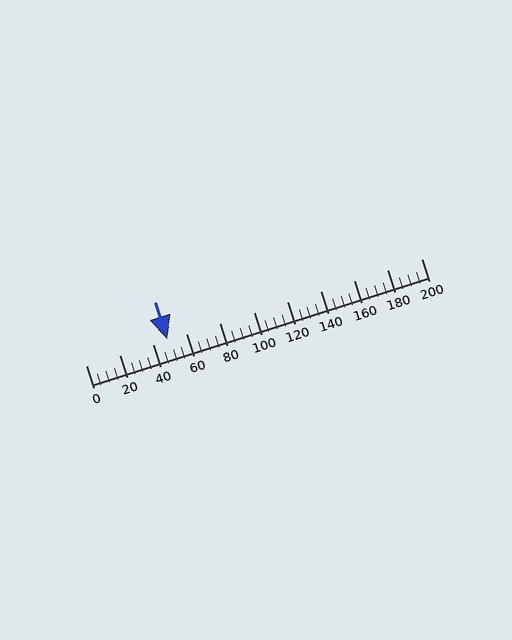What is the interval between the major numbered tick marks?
The major tick marks are spaced 20 units apart.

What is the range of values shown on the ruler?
The ruler shows values from 0 to 200.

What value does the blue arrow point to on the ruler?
The blue arrow points to approximately 49.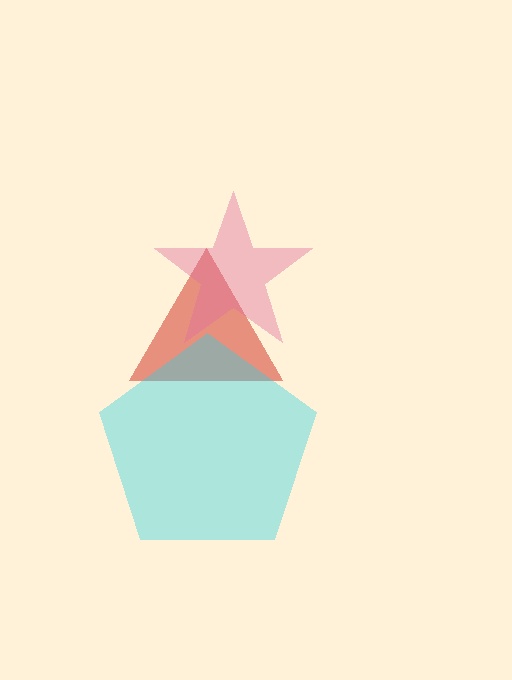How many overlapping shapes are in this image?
There are 3 overlapping shapes in the image.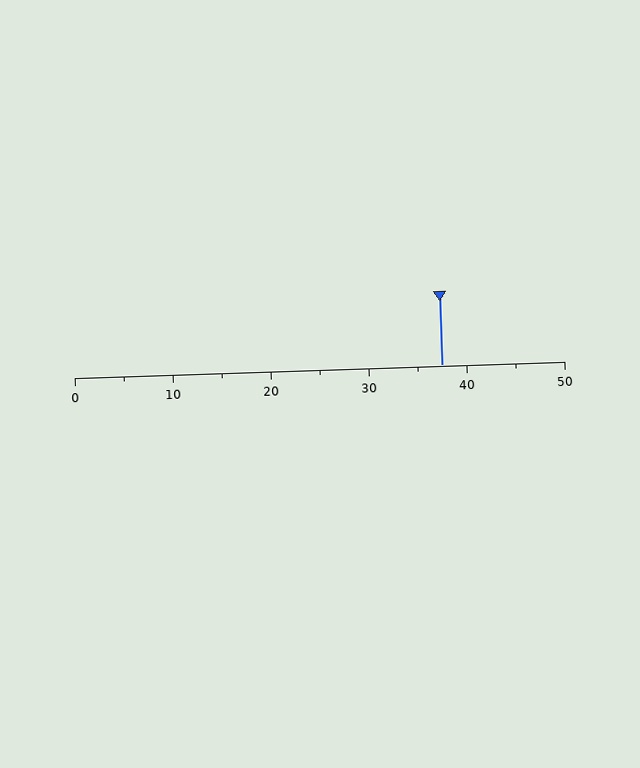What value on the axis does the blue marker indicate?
The marker indicates approximately 37.5.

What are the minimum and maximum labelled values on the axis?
The axis runs from 0 to 50.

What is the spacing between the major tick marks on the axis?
The major ticks are spaced 10 apart.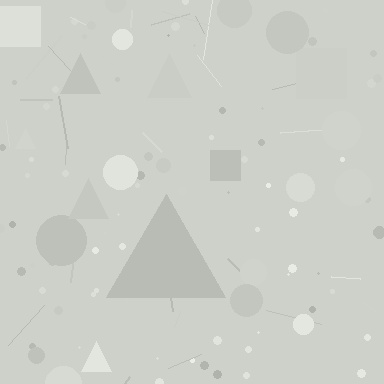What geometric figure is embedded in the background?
A triangle is embedded in the background.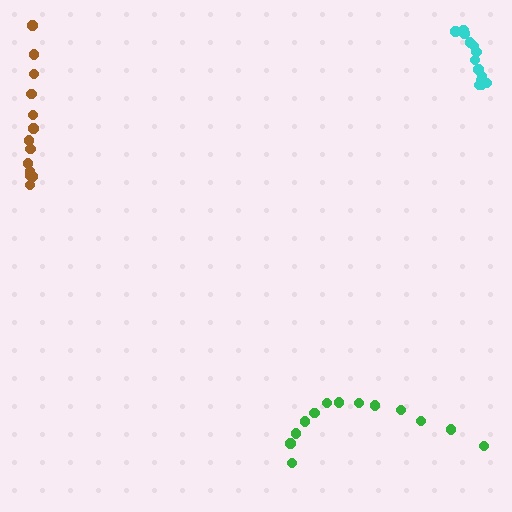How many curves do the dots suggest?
There are 3 distinct paths.